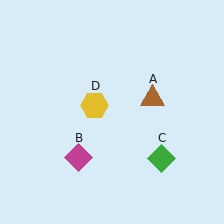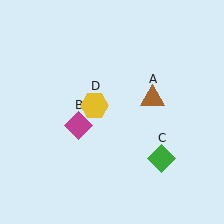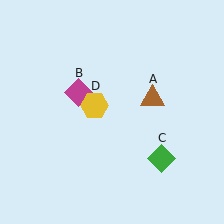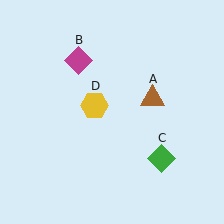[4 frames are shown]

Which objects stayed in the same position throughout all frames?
Brown triangle (object A) and green diamond (object C) and yellow hexagon (object D) remained stationary.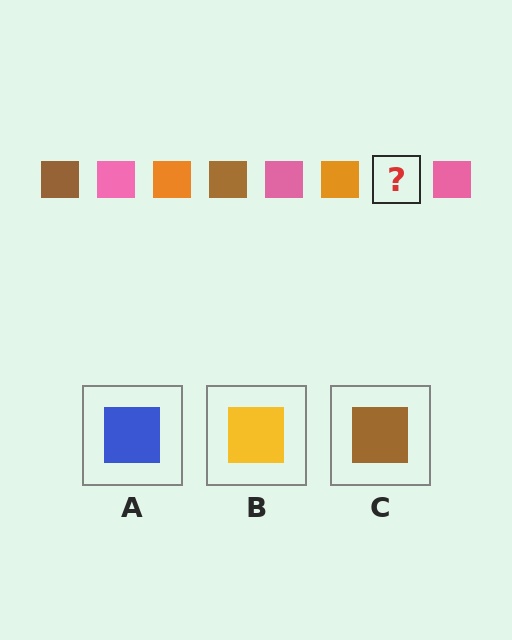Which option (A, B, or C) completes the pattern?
C.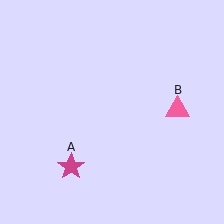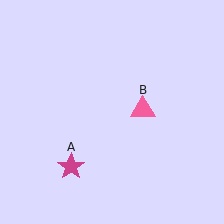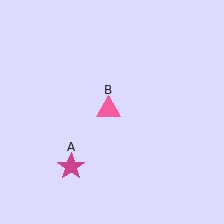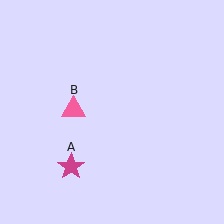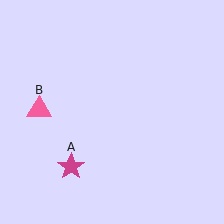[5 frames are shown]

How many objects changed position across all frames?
1 object changed position: pink triangle (object B).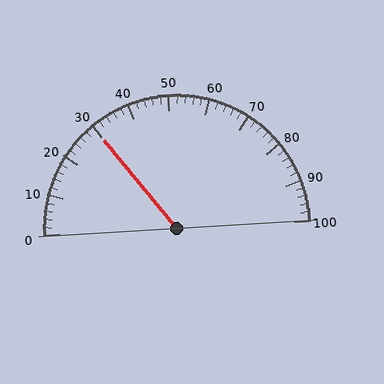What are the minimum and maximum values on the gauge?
The gauge ranges from 0 to 100.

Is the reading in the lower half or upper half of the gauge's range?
The reading is in the lower half of the range (0 to 100).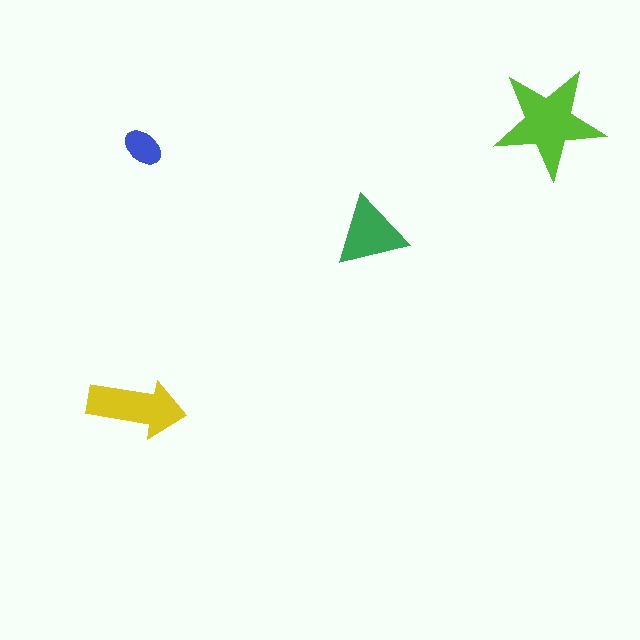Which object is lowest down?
The yellow arrow is bottommost.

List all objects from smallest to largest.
The blue ellipse, the green triangle, the yellow arrow, the lime star.